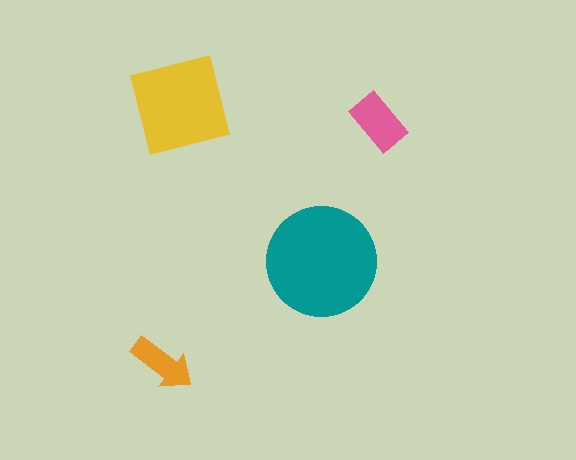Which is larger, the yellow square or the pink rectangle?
The yellow square.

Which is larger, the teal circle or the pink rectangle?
The teal circle.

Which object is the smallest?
The orange arrow.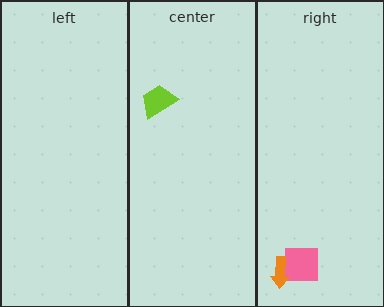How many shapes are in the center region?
1.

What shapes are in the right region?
The pink square, the orange arrow.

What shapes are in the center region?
The lime trapezoid.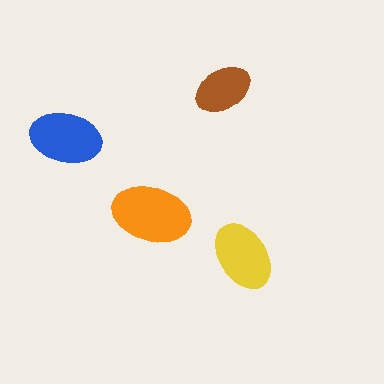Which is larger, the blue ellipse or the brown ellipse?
The blue one.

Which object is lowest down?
The yellow ellipse is bottommost.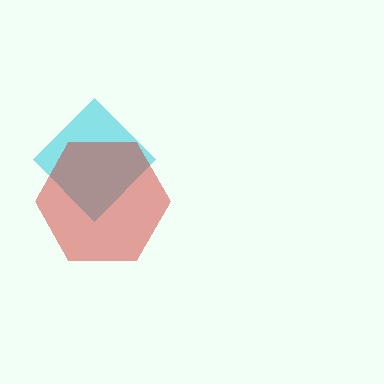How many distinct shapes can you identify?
There are 2 distinct shapes: a cyan diamond, a red hexagon.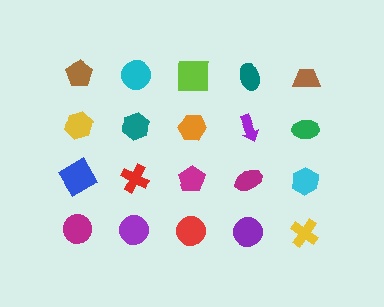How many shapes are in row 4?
5 shapes.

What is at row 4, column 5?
A yellow cross.